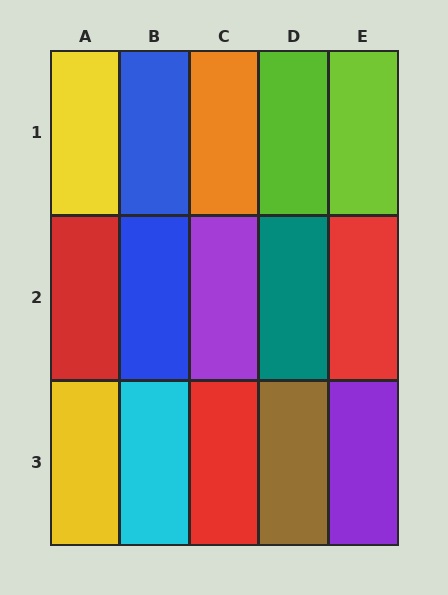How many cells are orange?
1 cell is orange.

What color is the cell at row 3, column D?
Brown.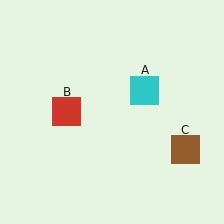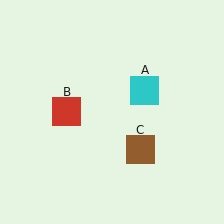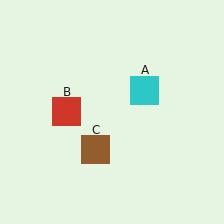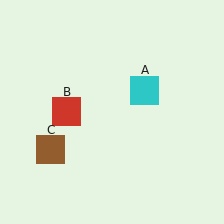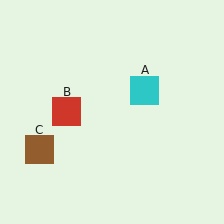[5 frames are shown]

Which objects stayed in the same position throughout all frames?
Cyan square (object A) and red square (object B) remained stationary.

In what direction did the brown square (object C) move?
The brown square (object C) moved left.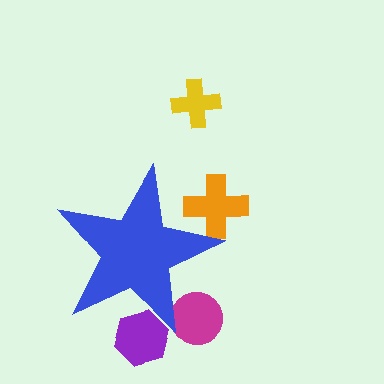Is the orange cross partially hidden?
Yes, the orange cross is partially hidden behind the blue star.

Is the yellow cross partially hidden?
No, the yellow cross is fully visible.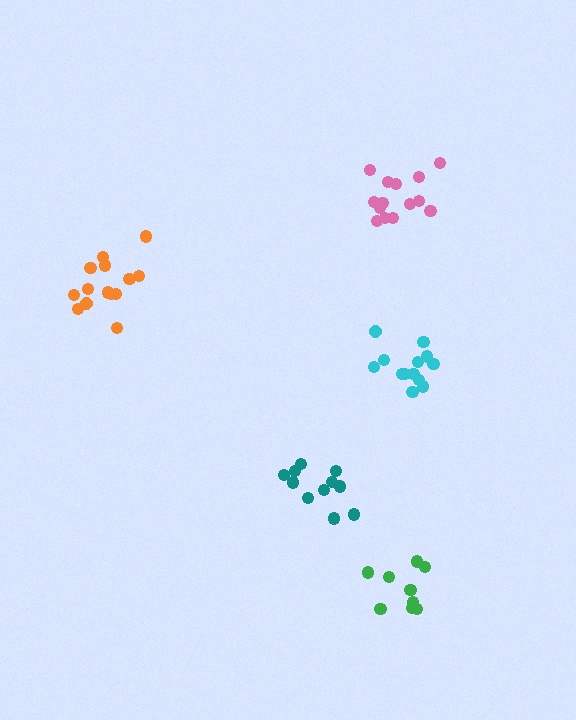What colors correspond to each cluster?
The clusters are colored: pink, cyan, teal, green, orange.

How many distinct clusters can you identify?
There are 5 distinct clusters.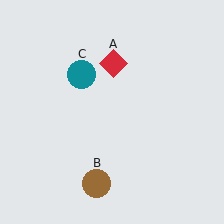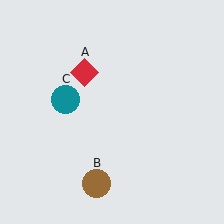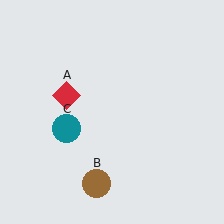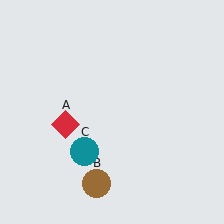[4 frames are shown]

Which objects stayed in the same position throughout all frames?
Brown circle (object B) remained stationary.